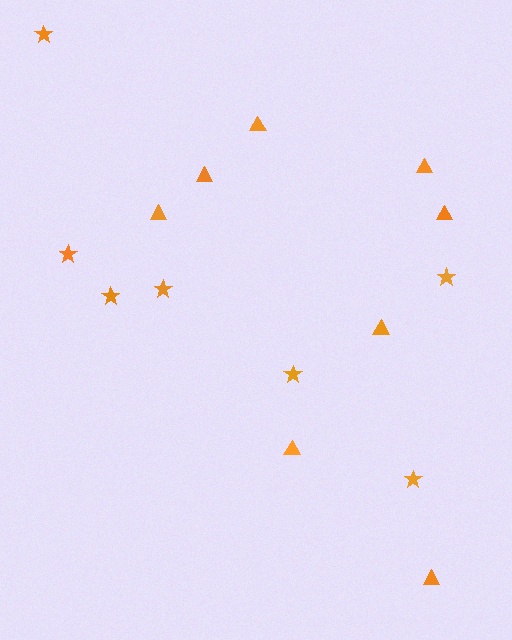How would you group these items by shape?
There are 2 groups: one group of triangles (8) and one group of stars (7).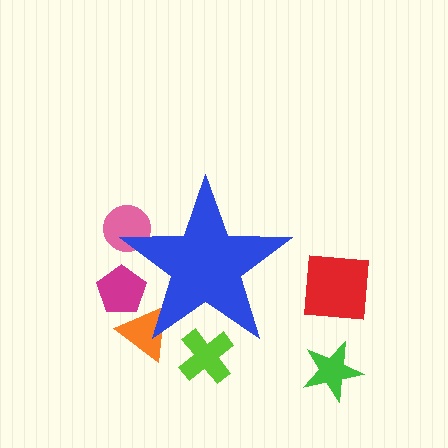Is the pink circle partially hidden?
Yes, the pink circle is partially hidden behind the blue star.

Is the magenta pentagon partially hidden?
Yes, the magenta pentagon is partially hidden behind the blue star.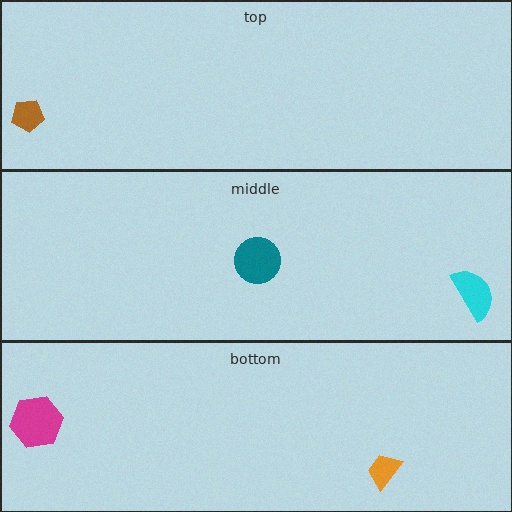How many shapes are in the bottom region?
2.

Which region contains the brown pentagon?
The top region.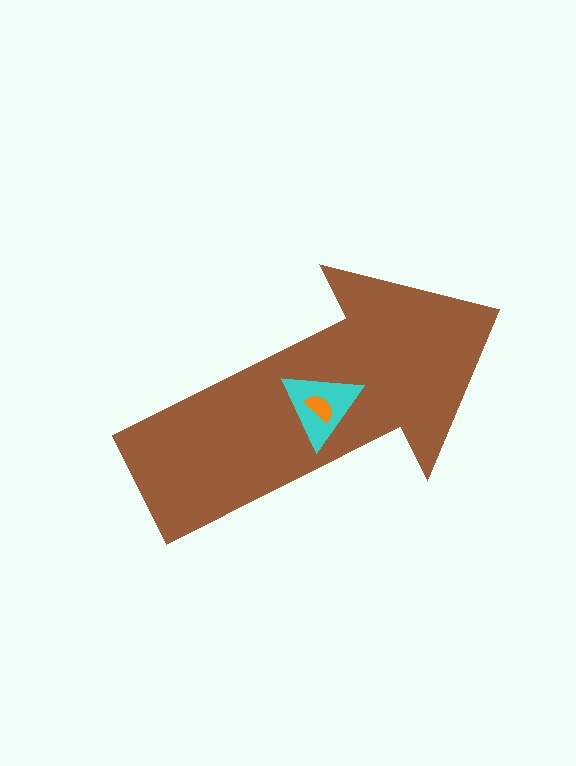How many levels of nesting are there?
3.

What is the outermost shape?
The brown arrow.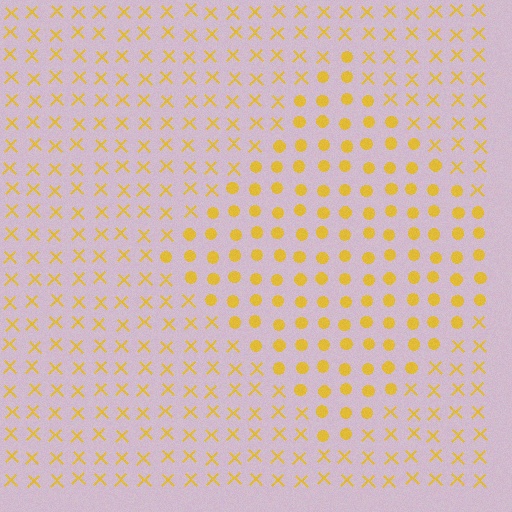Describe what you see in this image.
The image is filled with small yellow elements arranged in a uniform grid. A diamond-shaped region contains circles, while the surrounding area contains X marks. The boundary is defined purely by the change in element shape.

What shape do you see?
I see a diamond.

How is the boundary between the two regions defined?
The boundary is defined by a change in element shape: circles inside vs. X marks outside. All elements share the same color and spacing.